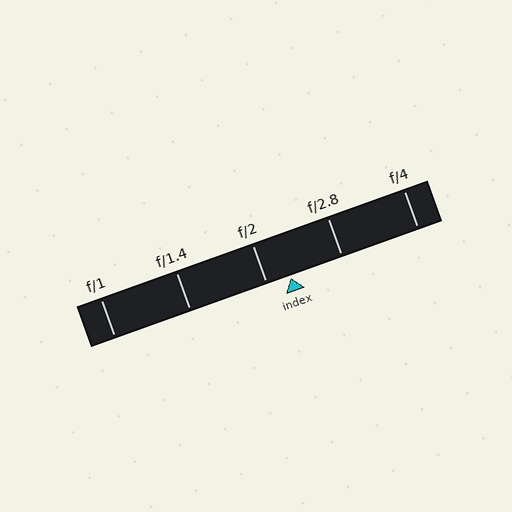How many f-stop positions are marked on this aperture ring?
There are 5 f-stop positions marked.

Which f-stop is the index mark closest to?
The index mark is closest to f/2.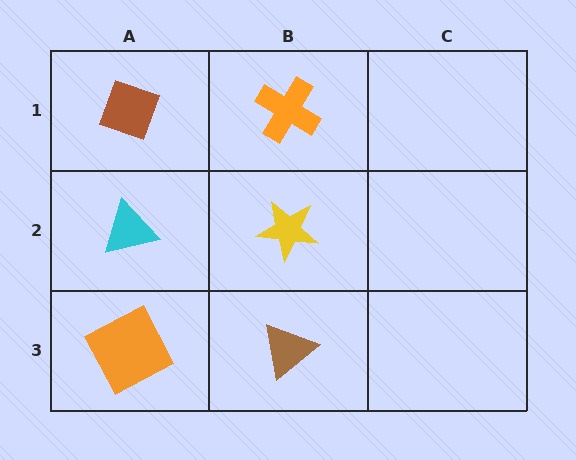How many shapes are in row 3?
2 shapes.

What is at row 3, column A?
An orange square.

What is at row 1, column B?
An orange cross.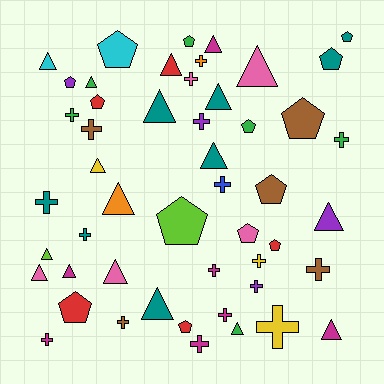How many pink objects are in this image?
There are 5 pink objects.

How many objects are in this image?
There are 50 objects.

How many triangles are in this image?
There are 18 triangles.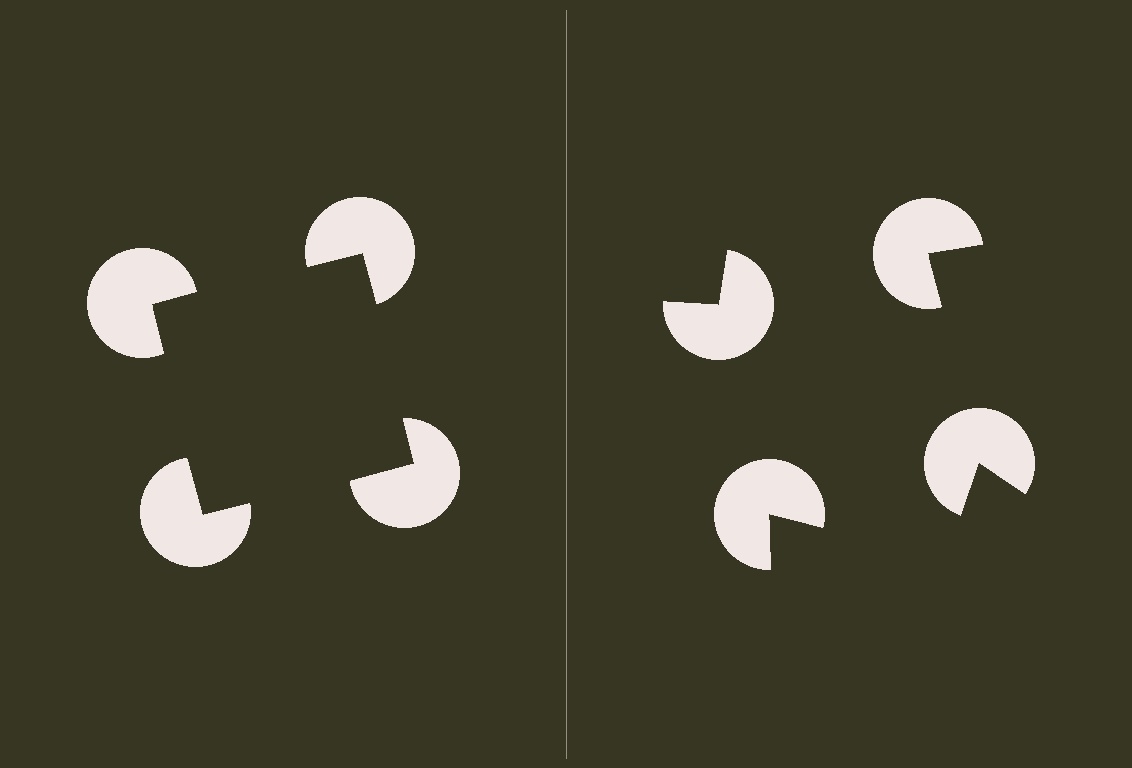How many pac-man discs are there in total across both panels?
8 — 4 on each side.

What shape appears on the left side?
An illusory square.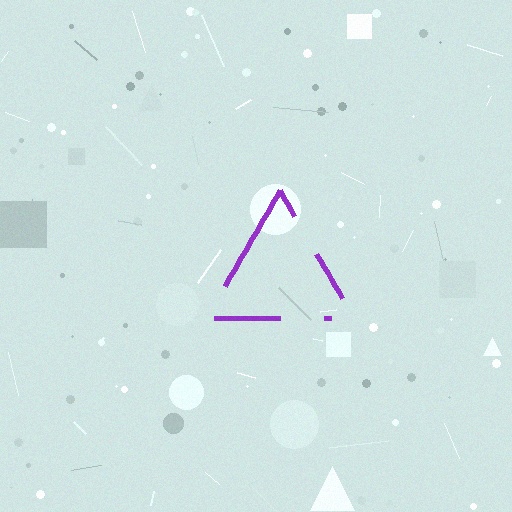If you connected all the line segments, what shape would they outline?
They would outline a triangle.